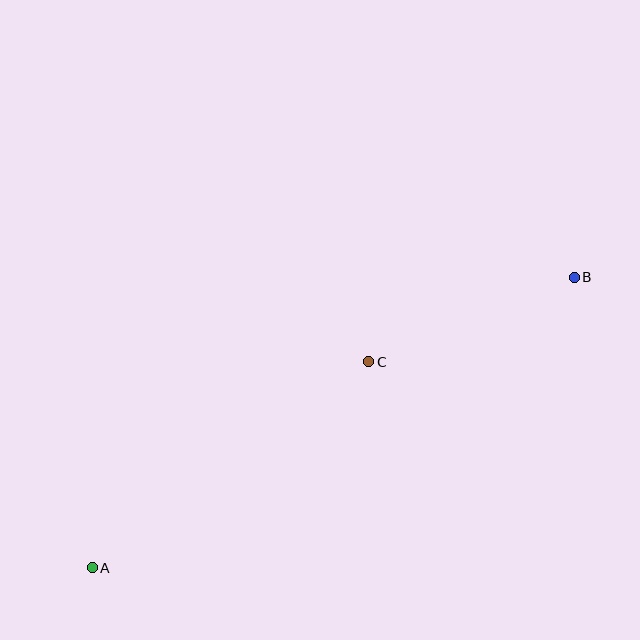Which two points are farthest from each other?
Points A and B are farthest from each other.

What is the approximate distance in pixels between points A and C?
The distance between A and C is approximately 345 pixels.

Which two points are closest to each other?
Points B and C are closest to each other.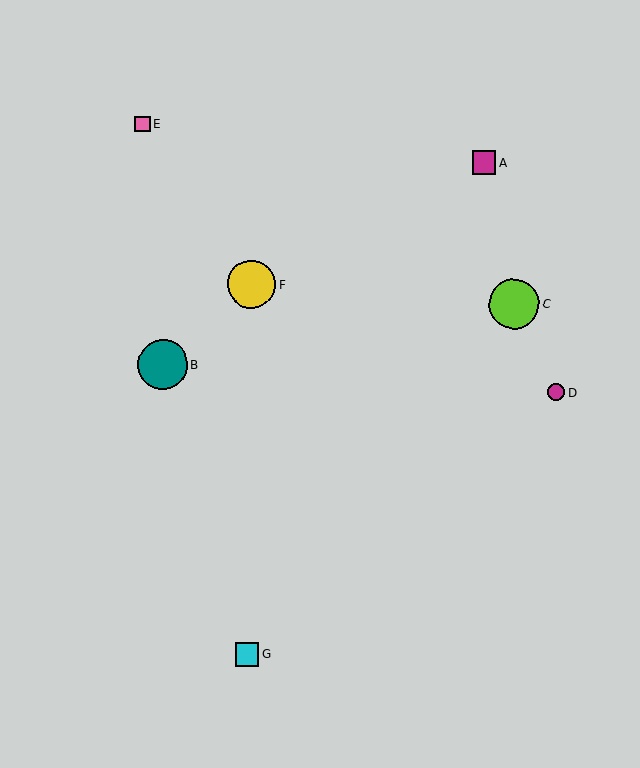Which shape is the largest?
The lime circle (labeled C) is the largest.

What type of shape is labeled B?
Shape B is a teal circle.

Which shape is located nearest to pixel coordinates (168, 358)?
The teal circle (labeled B) at (163, 364) is nearest to that location.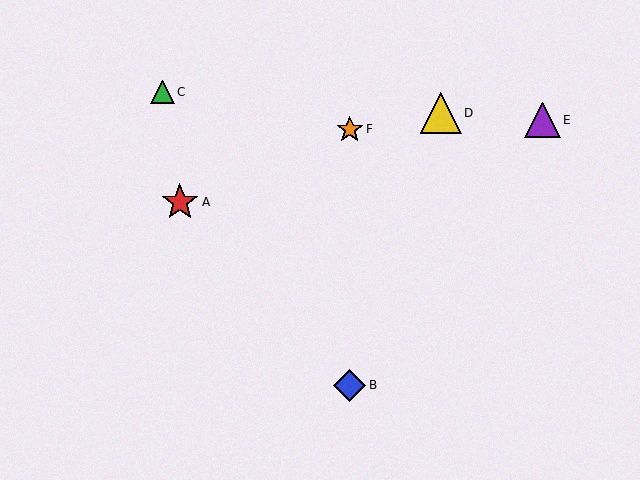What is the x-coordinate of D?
Object D is at x≈441.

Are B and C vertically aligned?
No, B is at x≈350 and C is at x≈162.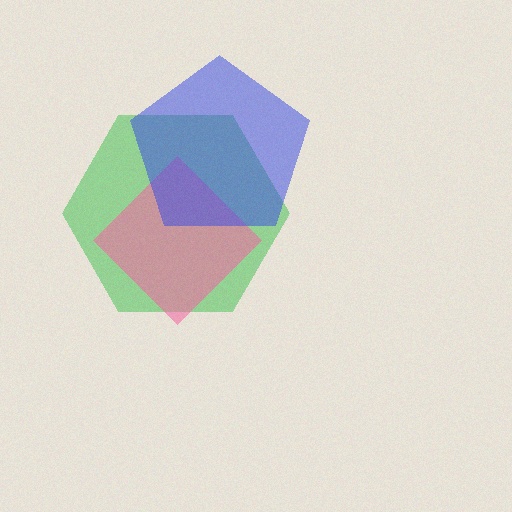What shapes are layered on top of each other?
The layered shapes are: a green hexagon, a pink diamond, a blue pentagon.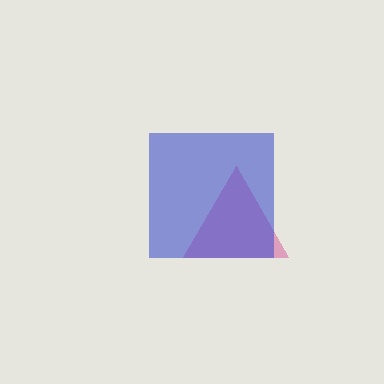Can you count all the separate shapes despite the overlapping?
Yes, there are 2 separate shapes.